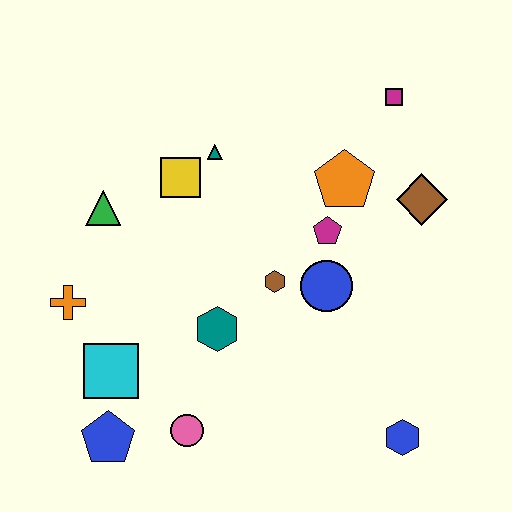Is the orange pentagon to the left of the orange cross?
No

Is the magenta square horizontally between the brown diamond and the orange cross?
Yes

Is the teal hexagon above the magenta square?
No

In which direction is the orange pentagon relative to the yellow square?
The orange pentagon is to the right of the yellow square.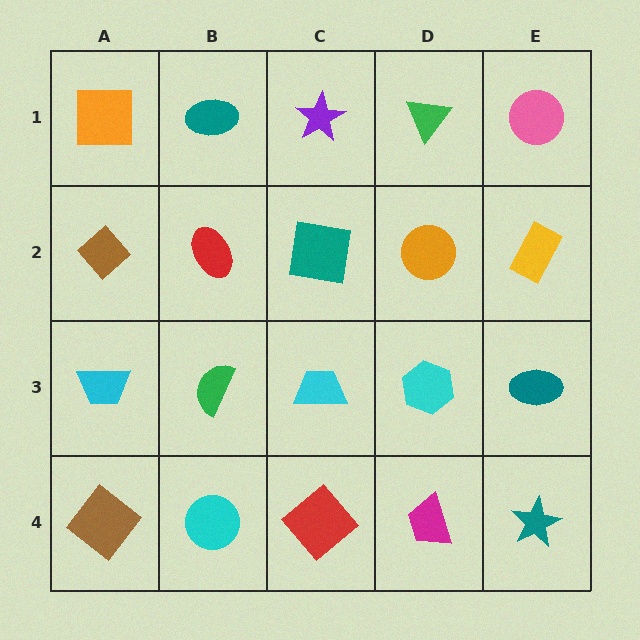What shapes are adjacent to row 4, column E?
A teal ellipse (row 3, column E), a magenta trapezoid (row 4, column D).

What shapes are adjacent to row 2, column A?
An orange square (row 1, column A), a cyan trapezoid (row 3, column A), a red ellipse (row 2, column B).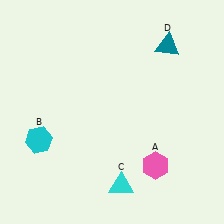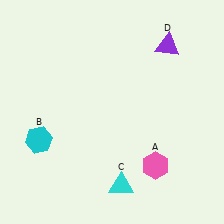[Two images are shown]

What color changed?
The triangle (D) changed from teal in Image 1 to purple in Image 2.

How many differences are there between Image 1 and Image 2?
There is 1 difference between the two images.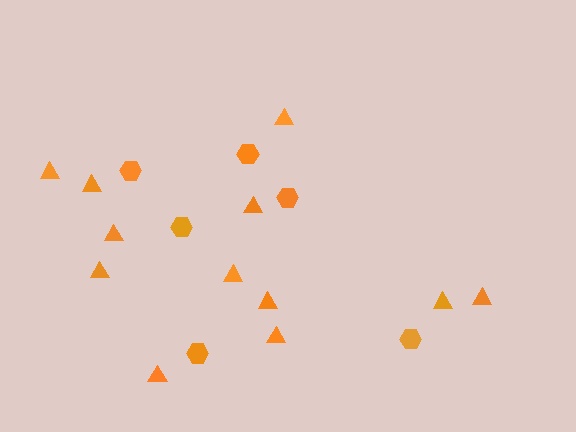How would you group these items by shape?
There are 2 groups: one group of triangles (12) and one group of hexagons (6).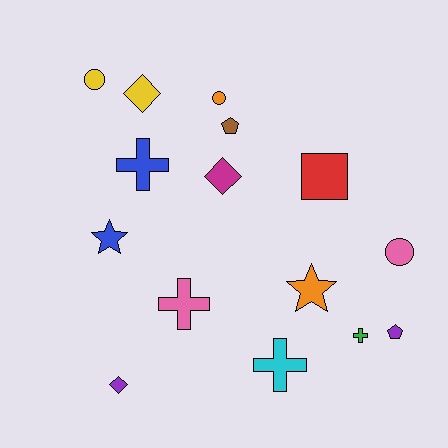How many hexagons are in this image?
There are no hexagons.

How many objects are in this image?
There are 15 objects.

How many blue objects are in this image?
There are 2 blue objects.